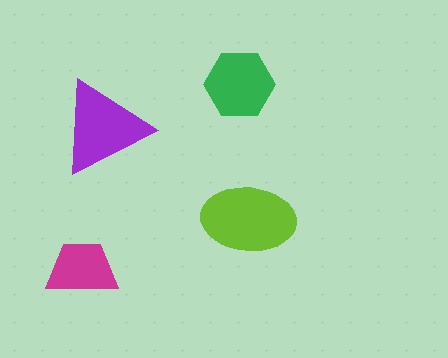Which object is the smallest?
The magenta trapezoid.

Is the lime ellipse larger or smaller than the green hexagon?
Larger.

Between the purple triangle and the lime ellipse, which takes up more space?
The lime ellipse.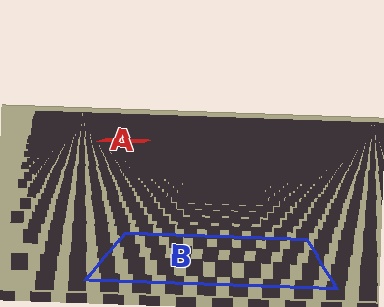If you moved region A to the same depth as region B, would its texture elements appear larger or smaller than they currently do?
They would appear larger. At a closer depth, the same texture elements are projected at a bigger on-screen size.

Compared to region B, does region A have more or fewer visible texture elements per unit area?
Region A has more texture elements per unit area — they are packed more densely because it is farther away.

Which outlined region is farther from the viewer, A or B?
Region A is farther from the viewer — the texture elements inside it appear smaller and more densely packed.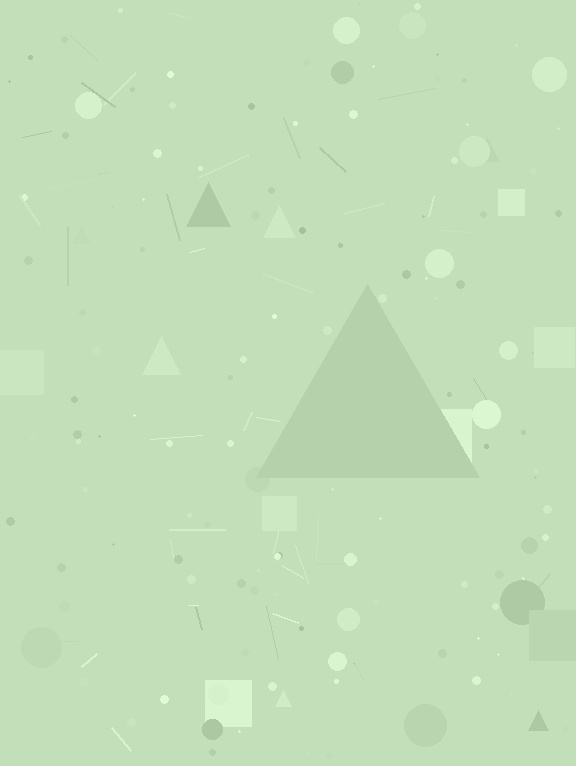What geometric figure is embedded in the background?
A triangle is embedded in the background.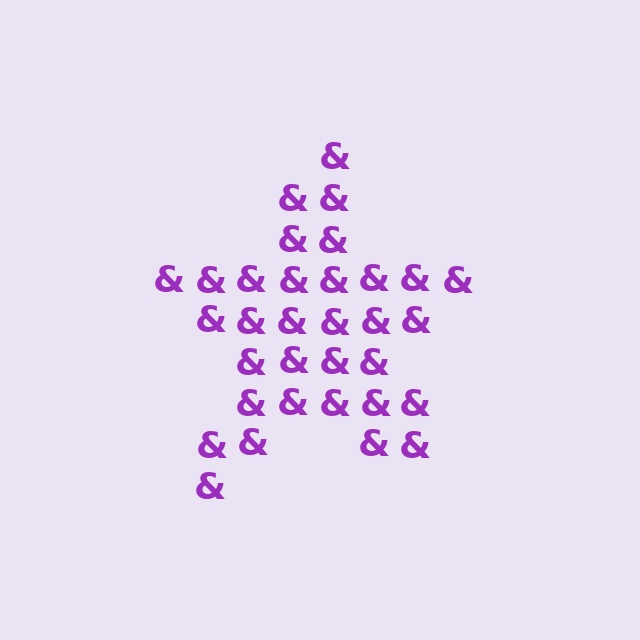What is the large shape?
The large shape is a star.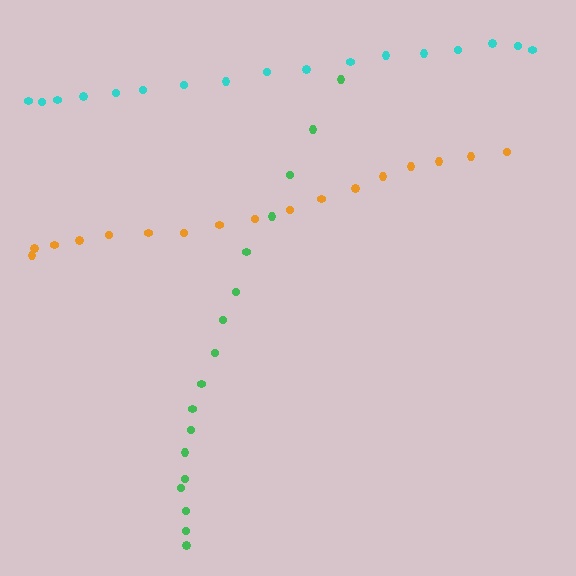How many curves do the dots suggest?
There are 3 distinct paths.